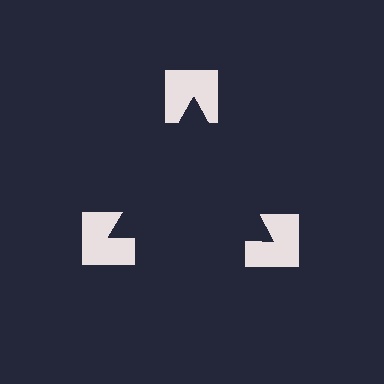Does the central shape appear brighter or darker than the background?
It typically appears slightly darker than the background, even though no actual brightness change is drawn.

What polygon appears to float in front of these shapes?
An illusory triangle — its edges are inferred from the aligned wedge cuts in the notched squares, not physically drawn.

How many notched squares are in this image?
There are 3 — one at each vertex of the illusory triangle.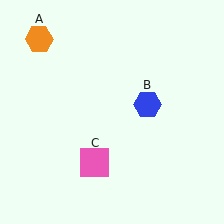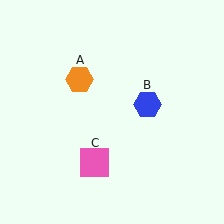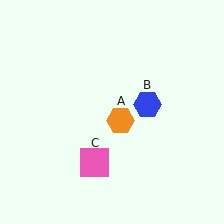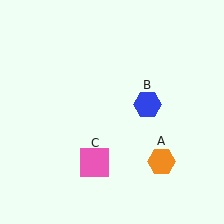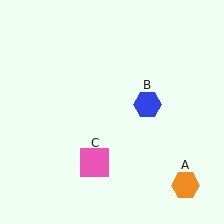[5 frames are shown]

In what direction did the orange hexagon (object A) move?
The orange hexagon (object A) moved down and to the right.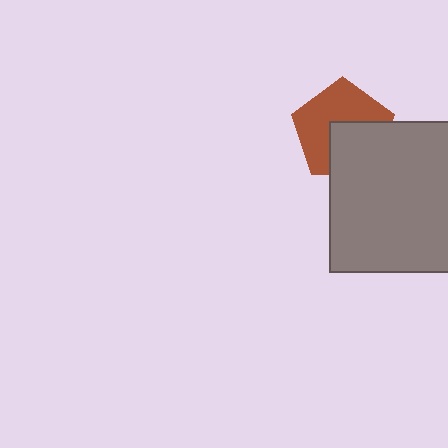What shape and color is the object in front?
The object in front is a gray rectangle.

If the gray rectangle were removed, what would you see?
You would see the complete brown pentagon.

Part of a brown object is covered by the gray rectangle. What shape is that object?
It is a pentagon.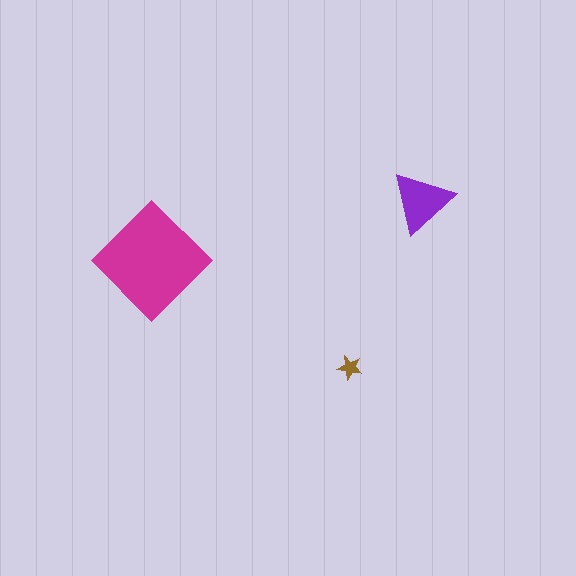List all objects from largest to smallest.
The magenta diamond, the purple triangle, the brown star.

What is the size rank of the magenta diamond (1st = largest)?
1st.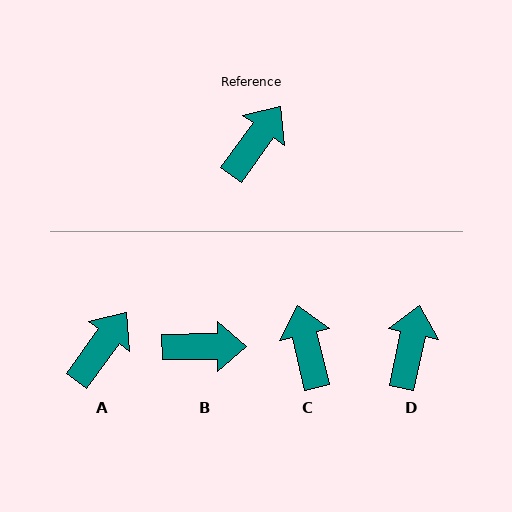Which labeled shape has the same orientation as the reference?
A.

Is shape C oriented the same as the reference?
No, it is off by about 49 degrees.